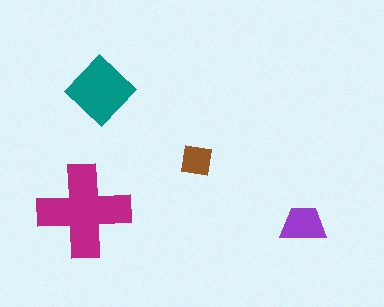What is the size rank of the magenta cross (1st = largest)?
1st.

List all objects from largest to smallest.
The magenta cross, the teal diamond, the purple trapezoid, the brown square.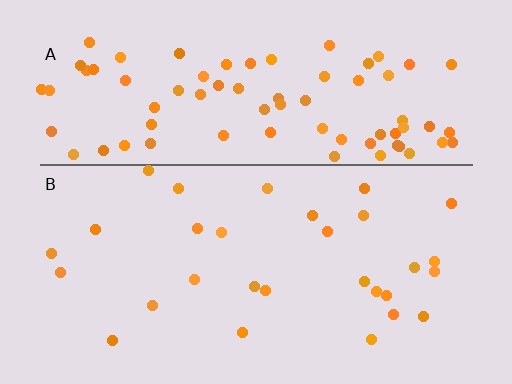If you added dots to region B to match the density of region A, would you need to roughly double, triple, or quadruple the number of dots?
Approximately triple.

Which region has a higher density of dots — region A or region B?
A (the top).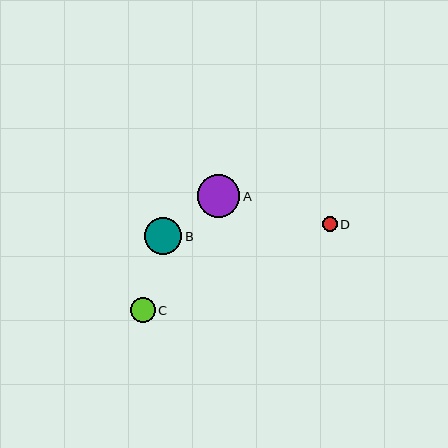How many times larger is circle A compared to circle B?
Circle A is approximately 1.1 times the size of circle B.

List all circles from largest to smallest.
From largest to smallest: A, B, C, D.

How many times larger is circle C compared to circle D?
Circle C is approximately 1.6 times the size of circle D.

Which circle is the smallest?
Circle D is the smallest with a size of approximately 15 pixels.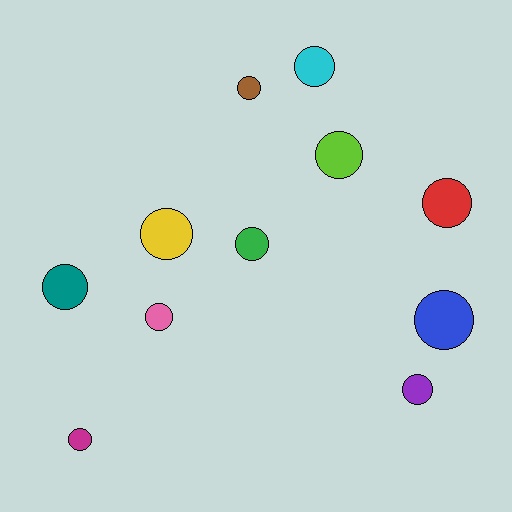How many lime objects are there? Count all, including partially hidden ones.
There is 1 lime object.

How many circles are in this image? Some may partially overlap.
There are 11 circles.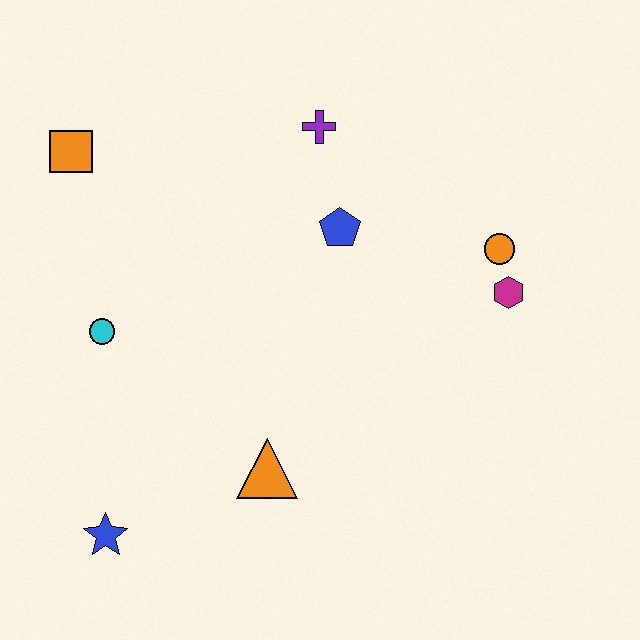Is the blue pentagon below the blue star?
No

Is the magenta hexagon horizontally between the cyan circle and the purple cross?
No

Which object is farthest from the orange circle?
The blue star is farthest from the orange circle.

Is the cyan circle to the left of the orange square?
No